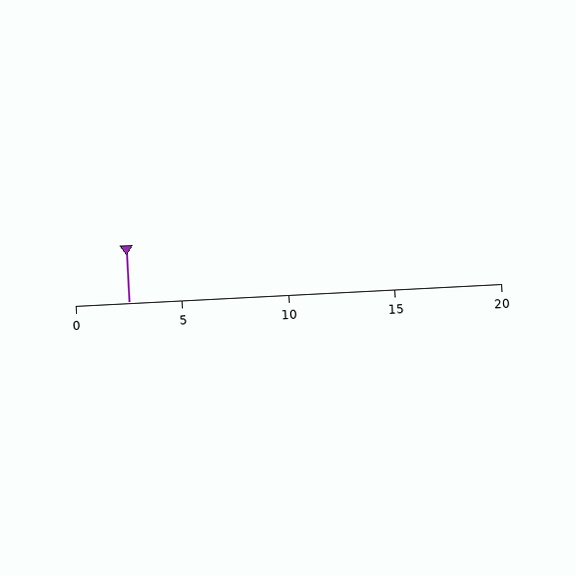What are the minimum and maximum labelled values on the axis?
The axis runs from 0 to 20.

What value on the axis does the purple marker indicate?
The marker indicates approximately 2.5.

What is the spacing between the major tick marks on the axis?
The major ticks are spaced 5 apart.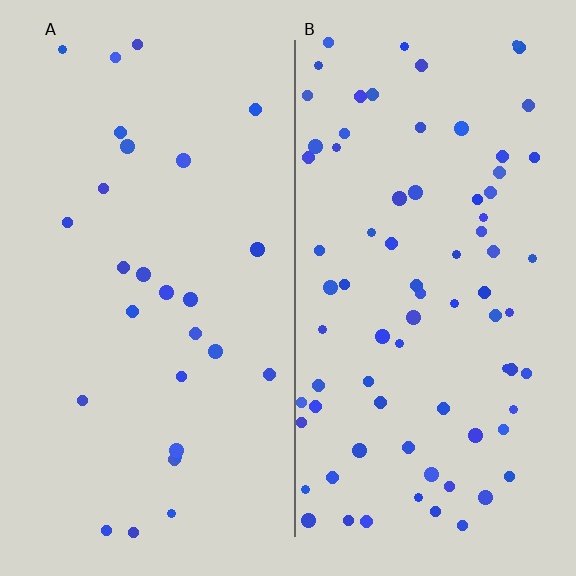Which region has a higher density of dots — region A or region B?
B (the right).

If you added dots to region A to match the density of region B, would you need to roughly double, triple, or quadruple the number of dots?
Approximately triple.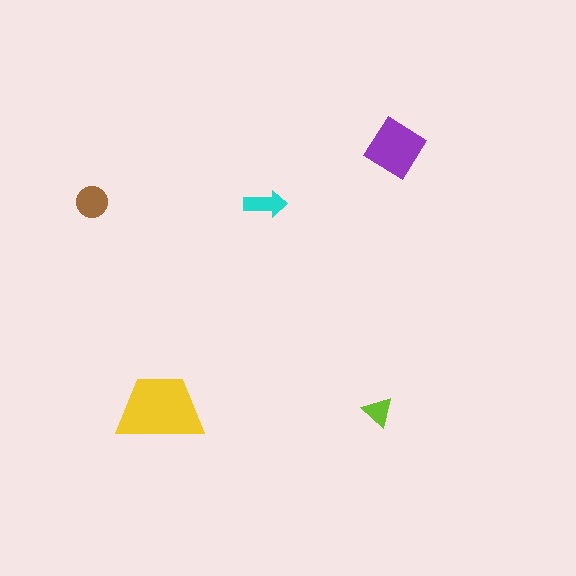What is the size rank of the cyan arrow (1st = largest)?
4th.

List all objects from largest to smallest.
The yellow trapezoid, the purple diamond, the brown circle, the cyan arrow, the lime triangle.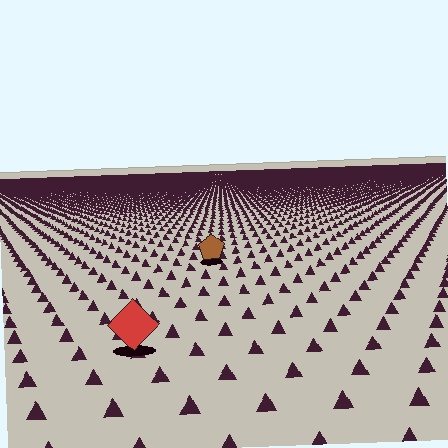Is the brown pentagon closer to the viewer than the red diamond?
No. The red diamond is closer — you can tell from the texture gradient: the ground texture is coarser near it.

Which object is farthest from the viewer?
The brown pentagon is farthest from the viewer. It appears smaller and the ground texture around it is denser.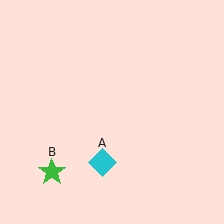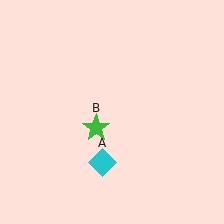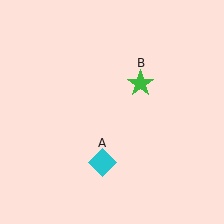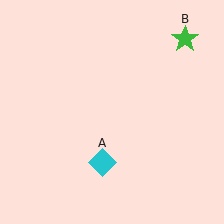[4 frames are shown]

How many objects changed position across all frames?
1 object changed position: green star (object B).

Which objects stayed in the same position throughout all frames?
Cyan diamond (object A) remained stationary.